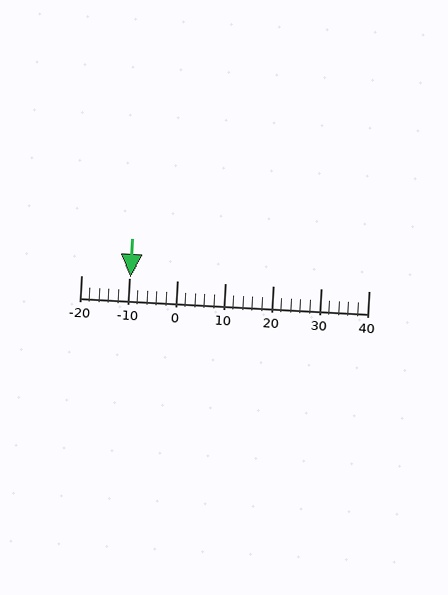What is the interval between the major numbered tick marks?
The major tick marks are spaced 10 units apart.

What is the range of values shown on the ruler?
The ruler shows values from -20 to 40.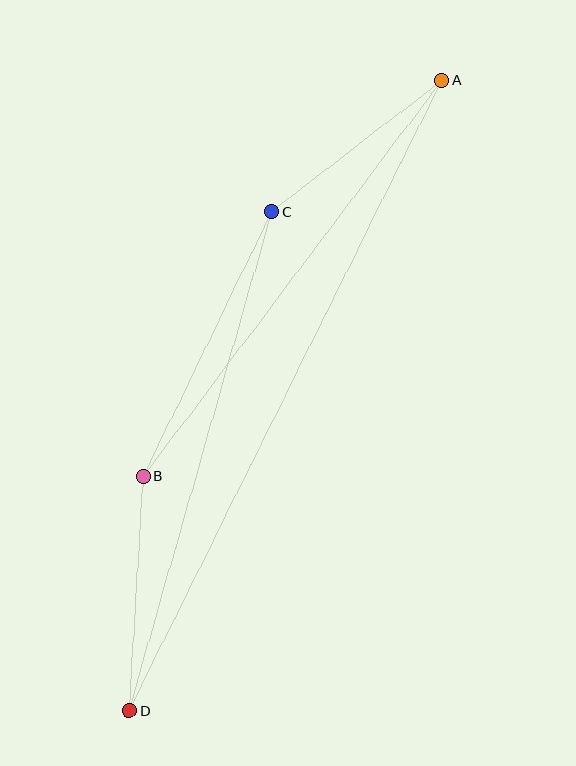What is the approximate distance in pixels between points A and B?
The distance between A and B is approximately 496 pixels.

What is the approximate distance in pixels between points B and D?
The distance between B and D is approximately 235 pixels.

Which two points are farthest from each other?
Points A and D are farthest from each other.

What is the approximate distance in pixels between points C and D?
The distance between C and D is approximately 519 pixels.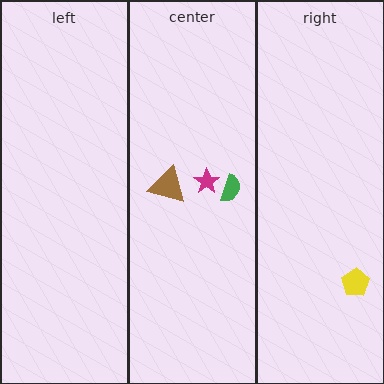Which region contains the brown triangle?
The center region.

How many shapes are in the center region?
3.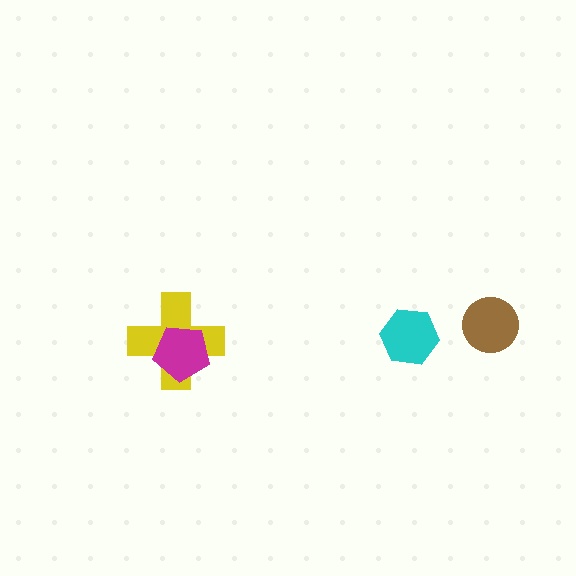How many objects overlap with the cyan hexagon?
0 objects overlap with the cyan hexagon.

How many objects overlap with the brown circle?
0 objects overlap with the brown circle.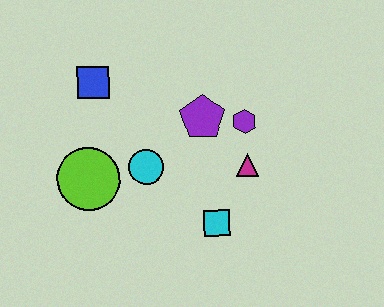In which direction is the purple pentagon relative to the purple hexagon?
The purple pentagon is to the left of the purple hexagon.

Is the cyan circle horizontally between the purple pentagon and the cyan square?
No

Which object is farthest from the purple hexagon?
The lime circle is farthest from the purple hexagon.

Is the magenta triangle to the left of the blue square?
No